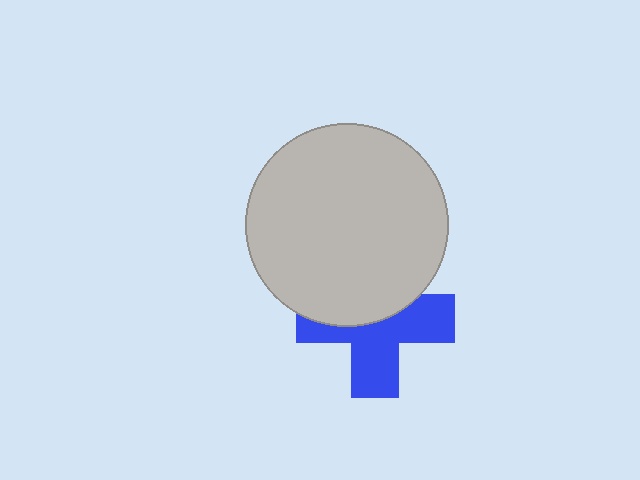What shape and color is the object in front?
The object in front is a light gray circle.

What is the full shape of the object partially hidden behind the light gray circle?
The partially hidden object is a blue cross.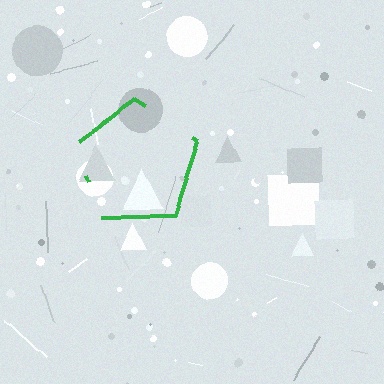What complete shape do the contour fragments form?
The contour fragments form a pentagon.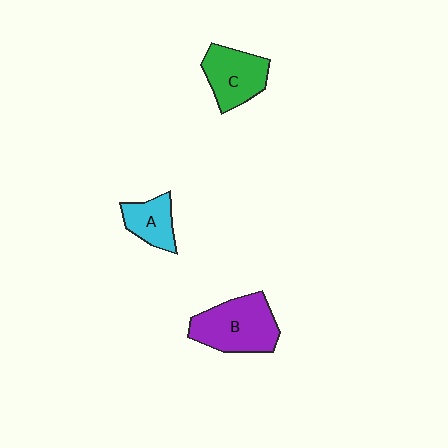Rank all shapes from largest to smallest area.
From largest to smallest: B (purple), C (green), A (cyan).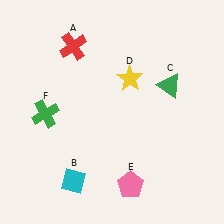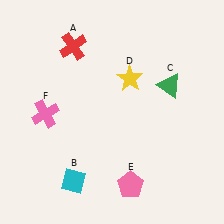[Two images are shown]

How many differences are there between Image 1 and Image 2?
There is 1 difference between the two images.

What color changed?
The cross (F) changed from green in Image 1 to pink in Image 2.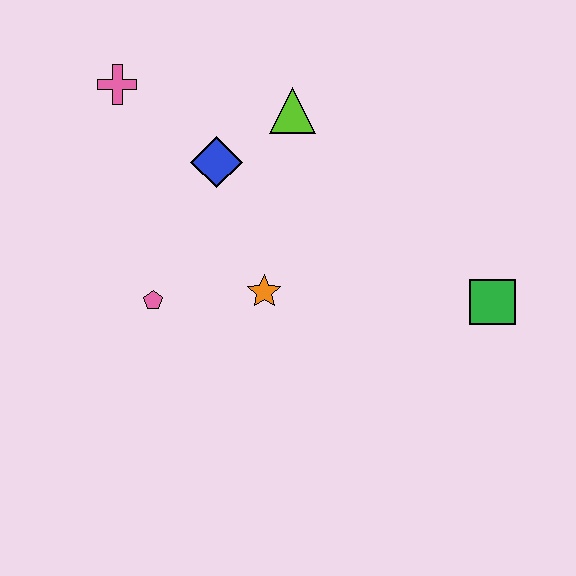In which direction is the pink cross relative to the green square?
The pink cross is to the left of the green square.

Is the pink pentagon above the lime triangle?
No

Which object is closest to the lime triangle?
The blue diamond is closest to the lime triangle.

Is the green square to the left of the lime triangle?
No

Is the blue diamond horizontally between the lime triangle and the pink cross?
Yes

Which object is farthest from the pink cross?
The green square is farthest from the pink cross.